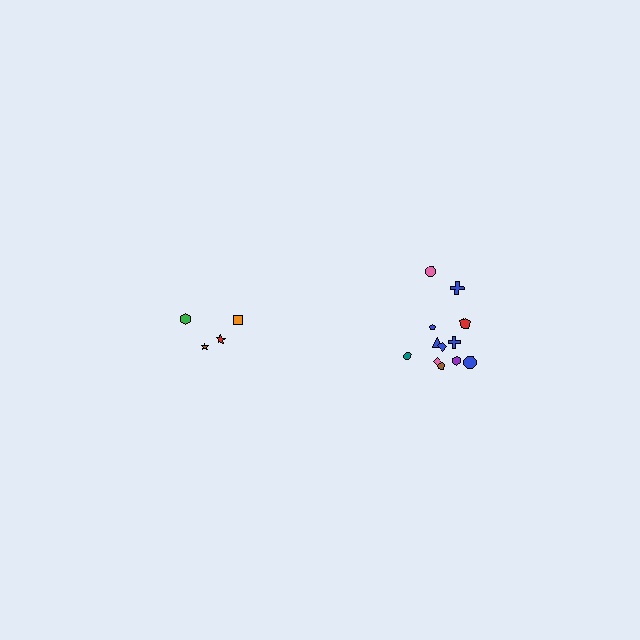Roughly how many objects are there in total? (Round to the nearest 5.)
Roughly 15 objects in total.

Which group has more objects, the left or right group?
The right group.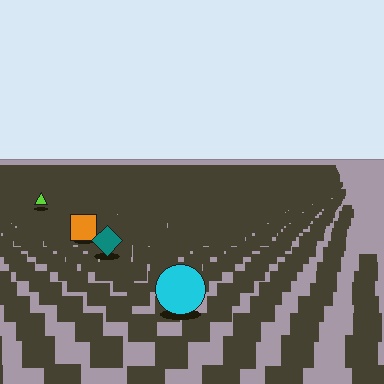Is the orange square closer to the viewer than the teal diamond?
No. The teal diamond is closer — you can tell from the texture gradient: the ground texture is coarser near it.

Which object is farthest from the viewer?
The lime triangle is farthest from the viewer. It appears smaller and the ground texture around it is denser.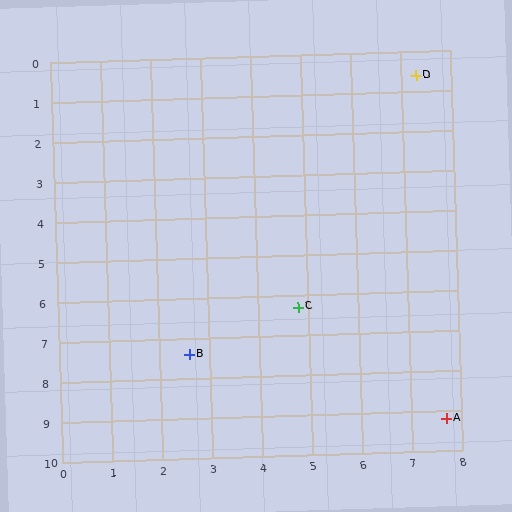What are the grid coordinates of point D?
Point D is at approximately (7.3, 0.6).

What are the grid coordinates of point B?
Point B is at approximately (2.6, 7.4).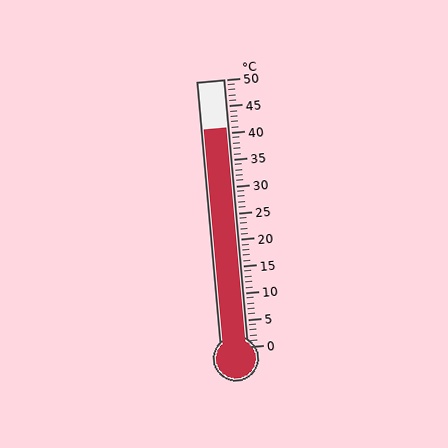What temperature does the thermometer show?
The thermometer shows approximately 41°C.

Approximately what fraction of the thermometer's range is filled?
The thermometer is filled to approximately 80% of its range.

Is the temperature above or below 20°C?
The temperature is above 20°C.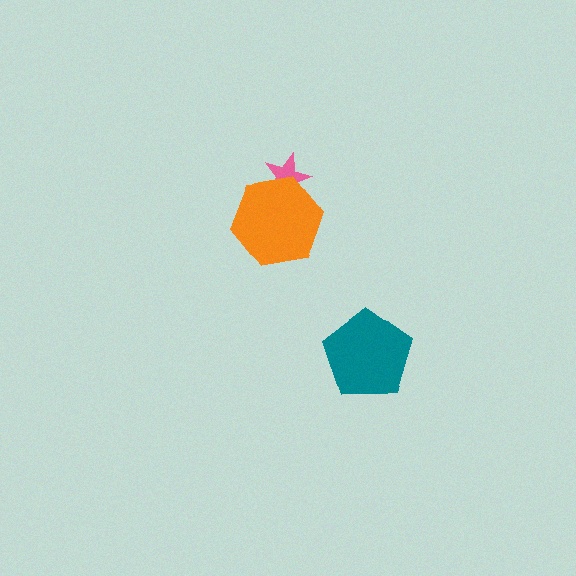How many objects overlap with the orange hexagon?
1 object overlaps with the orange hexagon.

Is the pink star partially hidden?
Yes, it is partially covered by another shape.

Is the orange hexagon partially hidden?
No, no other shape covers it.